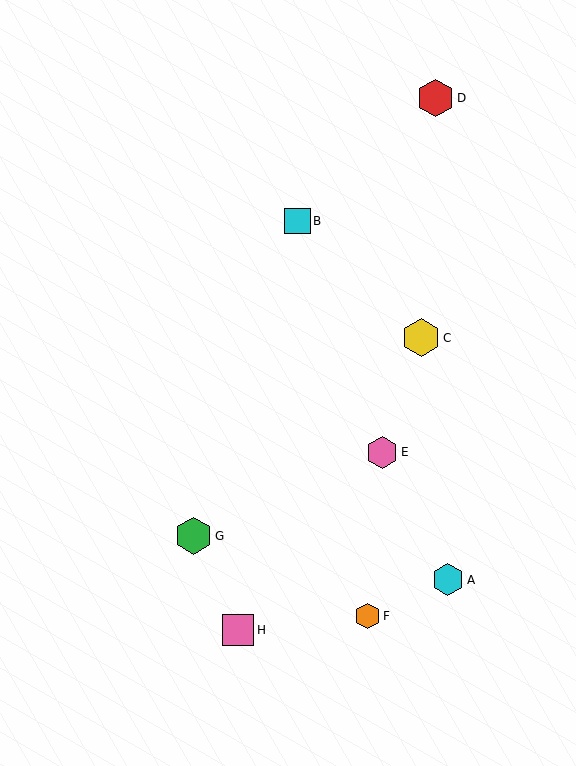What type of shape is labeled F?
Shape F is an orange hexagon.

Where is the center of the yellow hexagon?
The center of the yellow hexagon is at (421, 338).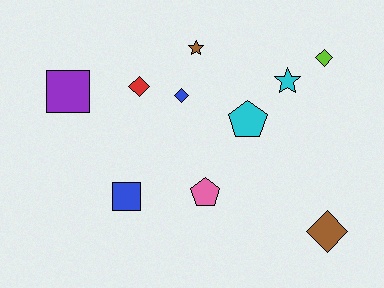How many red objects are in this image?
There is 1 red object.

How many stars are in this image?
There are 2 stars.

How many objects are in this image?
There are 10 objects.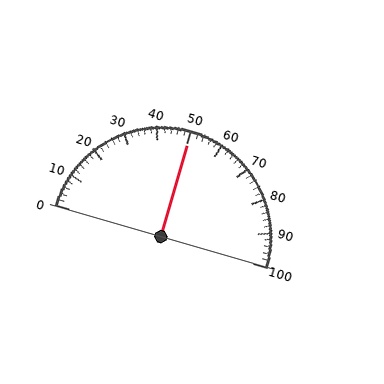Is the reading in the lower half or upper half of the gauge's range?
The reading is in the upper half of the range (0 to 100).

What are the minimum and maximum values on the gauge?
The gauge ranges from 0 to 100.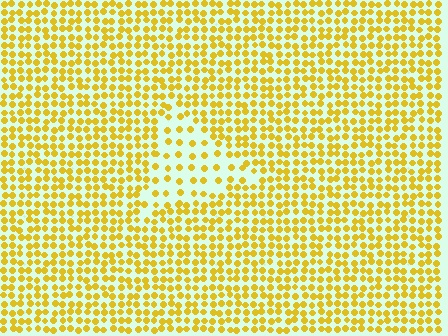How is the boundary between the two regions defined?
The boundary is defined by a change in element density (approximately 2.2x ratio). All elements are the same color, size, and shape.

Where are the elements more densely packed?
The elements are more densely packed outside the triangle boundary.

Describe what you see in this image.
The image contains small yellow elements arranged at two different densities. A triangle-shaped region is visible where the elements are less densely packed than the surrounding area.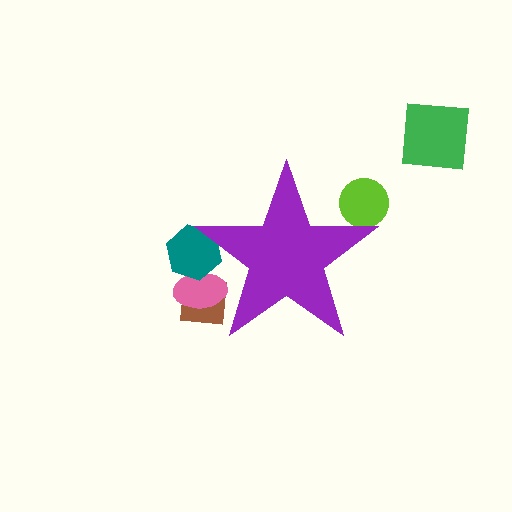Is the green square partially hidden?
No, the green square is fully visible.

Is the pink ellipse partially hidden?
Yes, the pink ellipse is partially hidden behind the purple star.